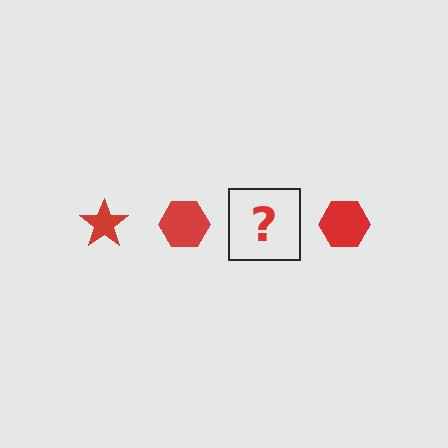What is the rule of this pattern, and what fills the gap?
The rule is that the pattern cycles through star, hexagon shapes in red. The gap should be filled with a red star.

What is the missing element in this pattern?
The missing element is a red star.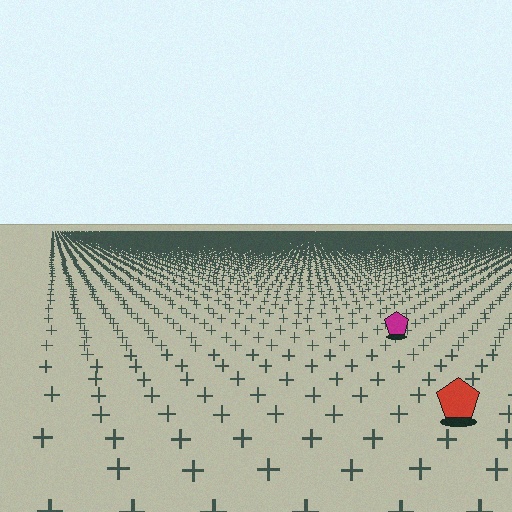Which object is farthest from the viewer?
The magenta pentagon is farthest from the viewer. It appears smaller and the ground texture around it is denser.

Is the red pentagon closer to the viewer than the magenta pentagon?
Yes. The red pentagon is closer — you can tell from the texture gradient: the ground texture is coarser near it.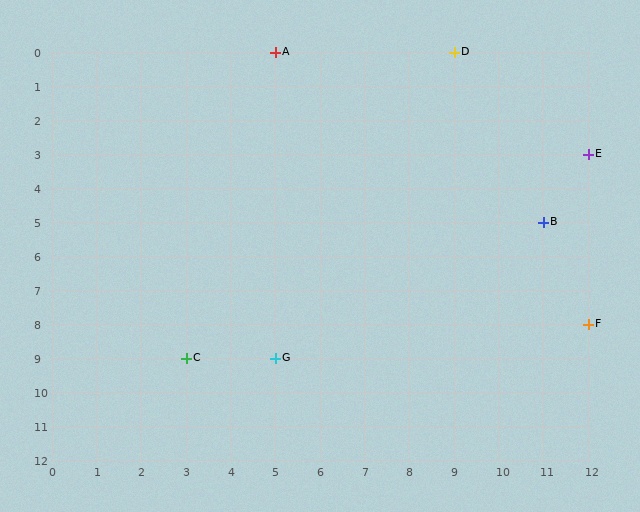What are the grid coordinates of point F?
Point F is at grid coordinates (12, 8).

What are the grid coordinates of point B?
Point B is at grid coordinates (11, 5).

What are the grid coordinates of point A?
Point A is at grid coordinates (5, 0).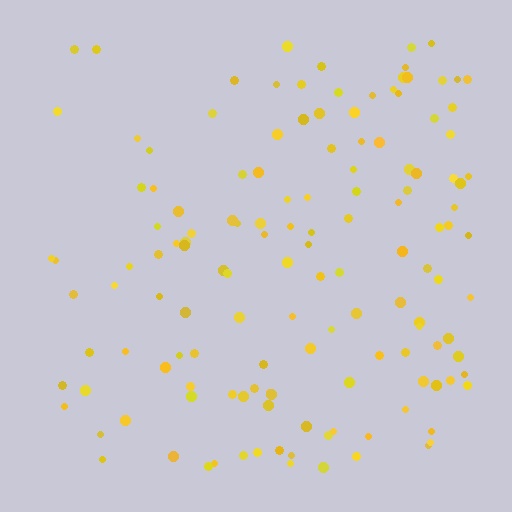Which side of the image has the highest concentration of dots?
The right.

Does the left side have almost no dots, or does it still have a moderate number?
Still a moderate number, just noticeably fewer than the right.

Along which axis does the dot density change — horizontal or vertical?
Horizontal.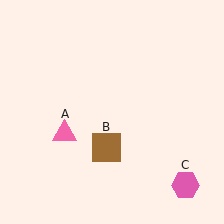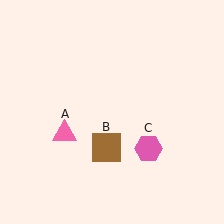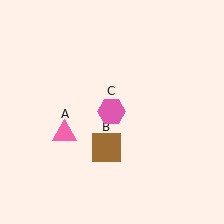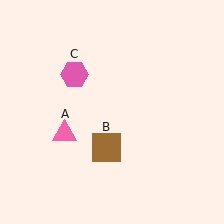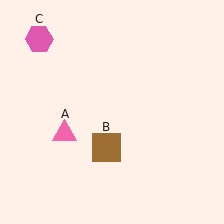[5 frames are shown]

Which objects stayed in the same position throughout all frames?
Pink triangle (object A) and brown square (object B) remained stationary.